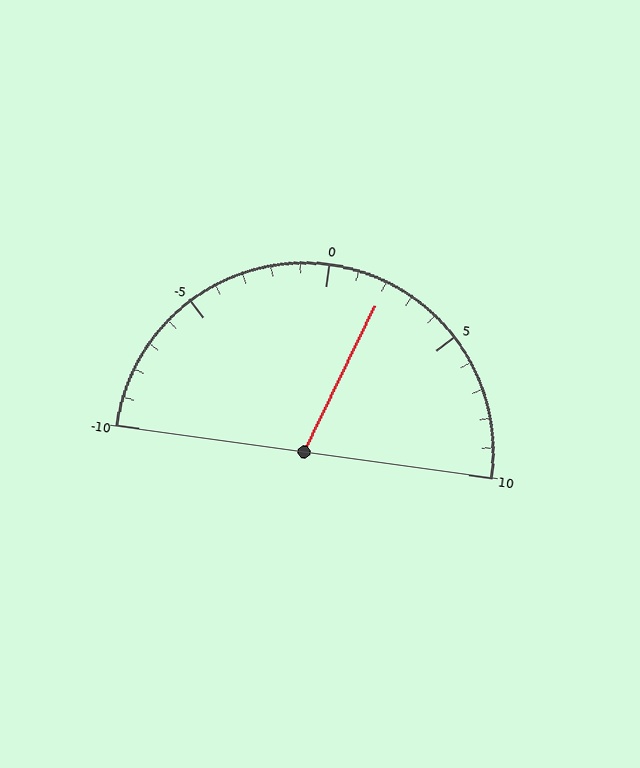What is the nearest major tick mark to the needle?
The nearest major tick mark is 0.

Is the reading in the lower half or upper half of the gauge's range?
The reading is in the upper half of the range (-10 to 10).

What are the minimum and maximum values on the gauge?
The gauge ranges from -10 to 10.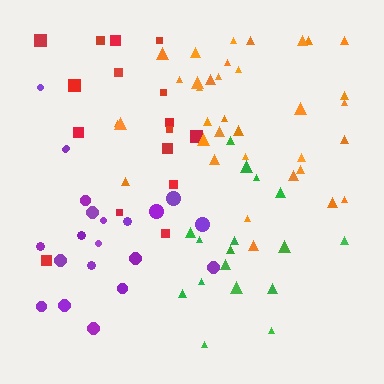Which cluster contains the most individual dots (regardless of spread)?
Orange (35).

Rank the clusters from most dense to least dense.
purple, green, orange, red.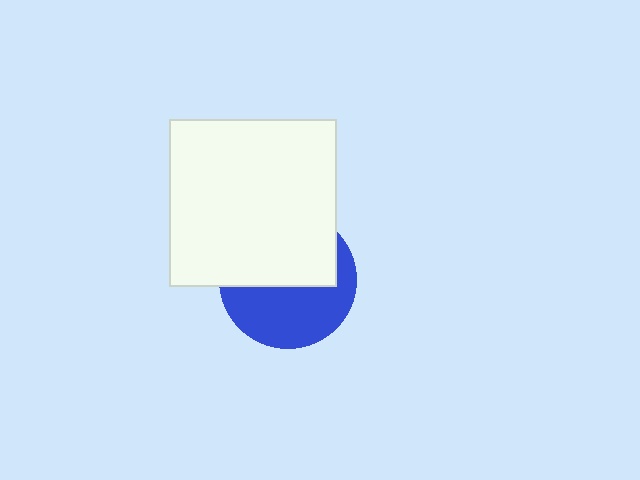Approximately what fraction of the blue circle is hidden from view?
Roughly 52% of the blue circle is hidden behind the white square.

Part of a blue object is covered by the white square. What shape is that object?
It is a circle.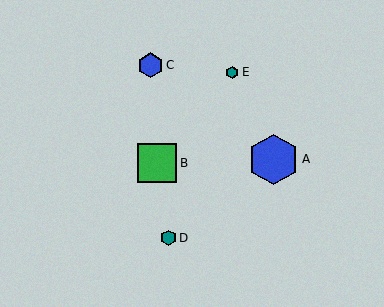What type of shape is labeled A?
Shape A is a blue hexagon.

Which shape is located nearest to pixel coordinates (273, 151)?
The blue hexagon (labeled A) at (274, 159) is nearest to that location.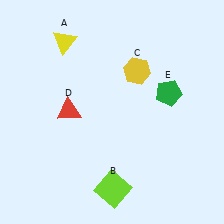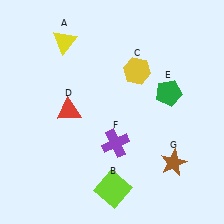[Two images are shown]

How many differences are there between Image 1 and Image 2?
There are 2 differences between the two images.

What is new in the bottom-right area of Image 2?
A purple cross (F) was added in the bottom-right area of Image 2.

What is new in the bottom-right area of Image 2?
A brown star (G) was added in the bottom-right area of Image 2.